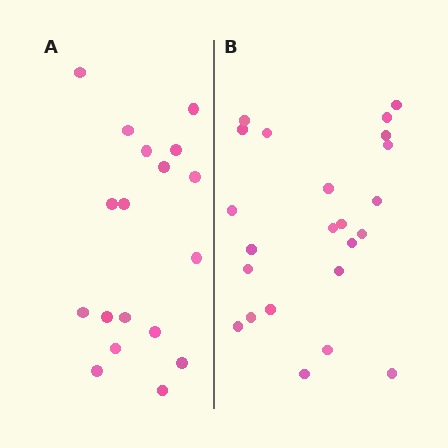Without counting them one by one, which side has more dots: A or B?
Region B (the right region) has more dots.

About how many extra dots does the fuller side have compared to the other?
Region B has about 5 more dots than region A.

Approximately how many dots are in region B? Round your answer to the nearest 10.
About 20 dots. (The exact count is 23, which rounds to 20.)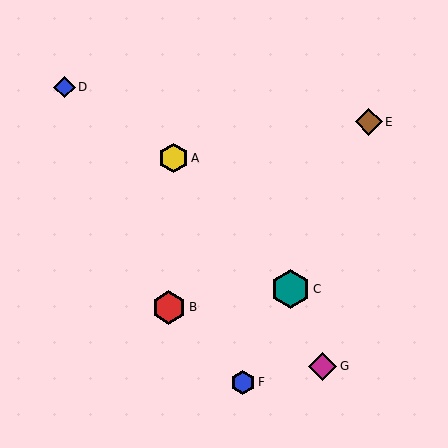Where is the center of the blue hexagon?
The center of the blue hexagon is at (243, 382).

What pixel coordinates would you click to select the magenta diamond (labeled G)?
Click at (323, 366) to select the magenta diamond G.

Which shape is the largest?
The teal hexagon (labeled C) is the largest.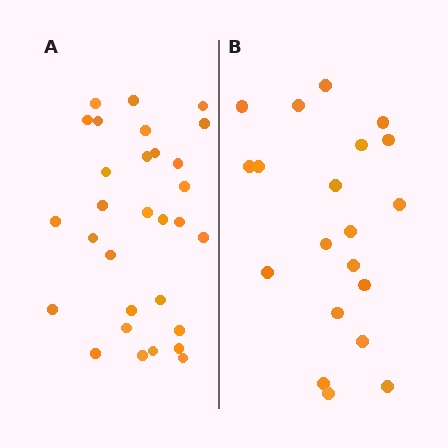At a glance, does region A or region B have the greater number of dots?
Region A (the left region) has more dots.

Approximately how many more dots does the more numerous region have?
Region A has roughly 10 or so more dots than region B.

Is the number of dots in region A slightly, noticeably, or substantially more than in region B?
Region A has substantially more. The ratio is roughly 1.5 to 1.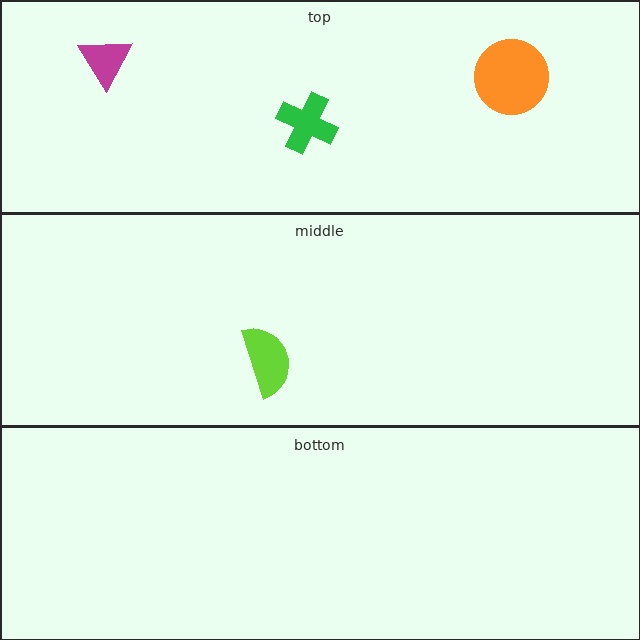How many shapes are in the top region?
3.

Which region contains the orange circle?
The top region.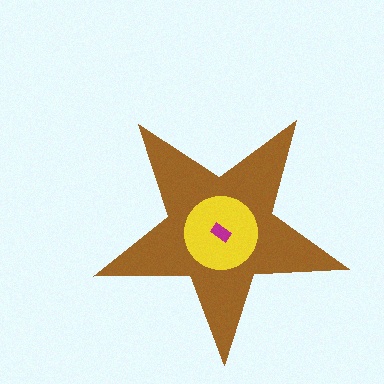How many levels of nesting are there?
3.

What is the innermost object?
The magenta rectangle.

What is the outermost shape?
The brown star.